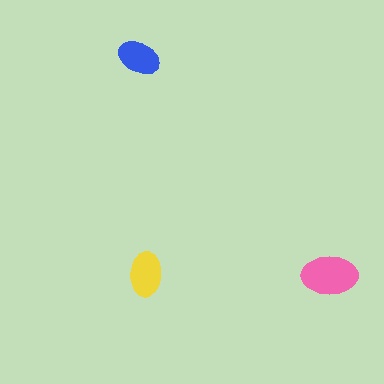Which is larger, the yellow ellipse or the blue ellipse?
The yellow one.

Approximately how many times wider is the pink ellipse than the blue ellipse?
About 1.5 times wider.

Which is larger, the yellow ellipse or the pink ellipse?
The pink one.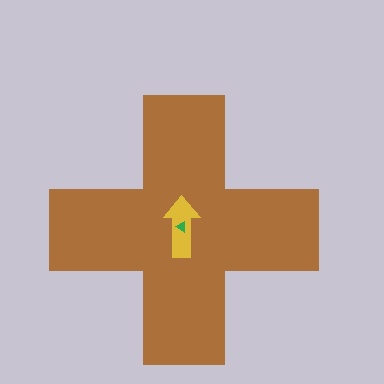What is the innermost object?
The green triangle.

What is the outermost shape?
The brown cross.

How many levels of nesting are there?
3.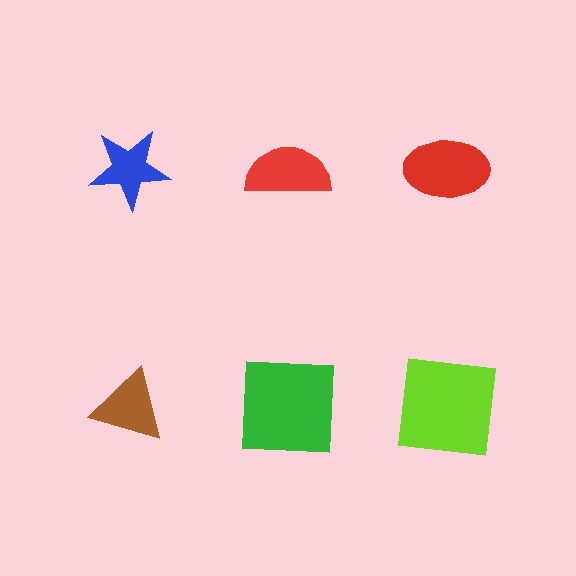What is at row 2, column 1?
A brown triangle.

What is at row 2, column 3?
A lime square.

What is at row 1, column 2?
A red semicircle.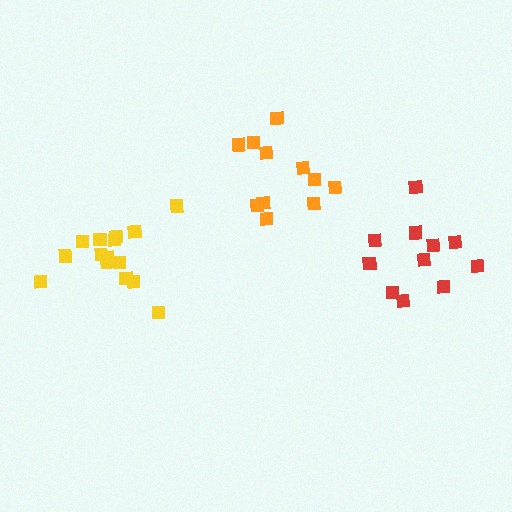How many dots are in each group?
Group 1: 11 dots, Group 2: 15 dots, Group 3: 11 dots (37 total).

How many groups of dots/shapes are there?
There are 3 groups.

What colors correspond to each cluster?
The clusters are colored: orange, yellow, red.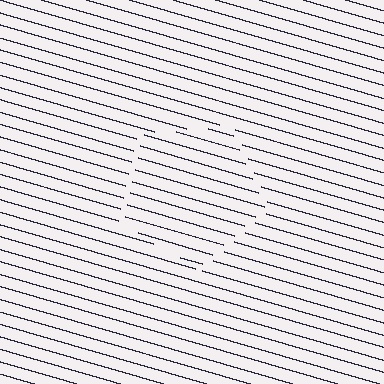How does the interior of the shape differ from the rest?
The interior of the shape contains the same grating, shifted by half a period — the contour is defined by the phase discontinuity where line-ends from the inner and outer gratings abut.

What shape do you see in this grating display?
An illusory pentagon. The interior of the shape contains the same grating, shifted by half a period — the contour is defined by the phase discontinuity where line-ends from the inner and outer gratings abut.